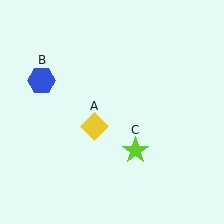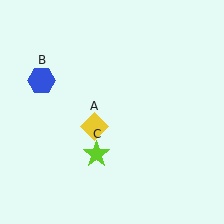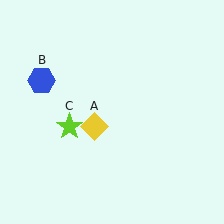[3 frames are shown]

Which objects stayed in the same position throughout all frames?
Yellow diamond (object A) and blue hexagon (object B) remained stationary.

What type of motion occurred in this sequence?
The lime star (object C) rotated clockwise around the center of the scene.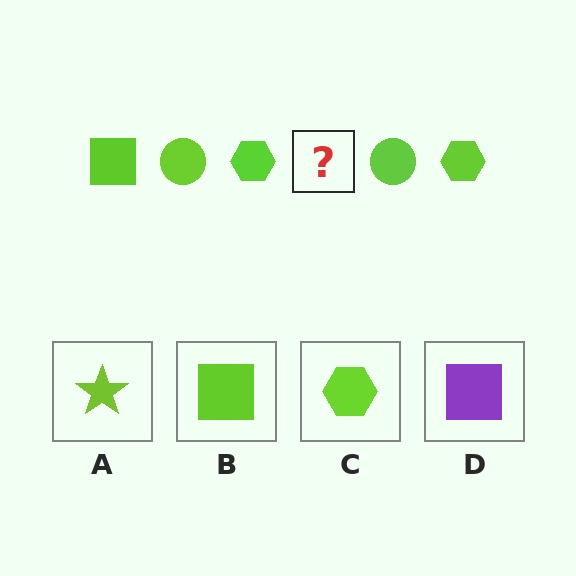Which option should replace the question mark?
Option B.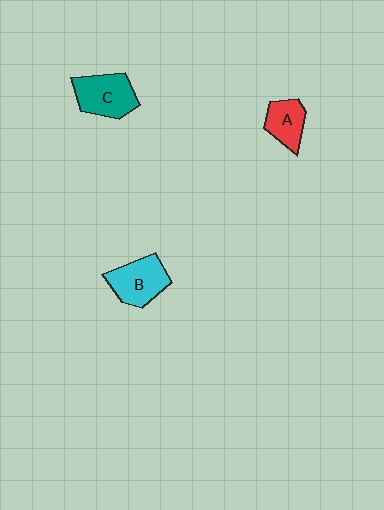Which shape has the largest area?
Shape C (teal).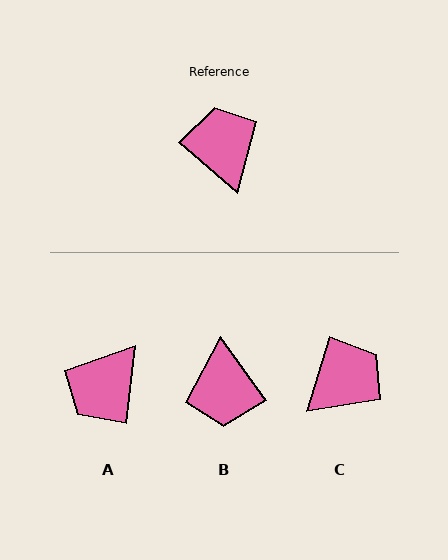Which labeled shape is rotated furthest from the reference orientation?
B, about 167 degrees away.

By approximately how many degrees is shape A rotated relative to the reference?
Approximately 125 degrees counter-clockwise.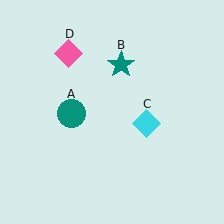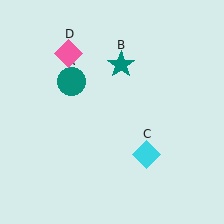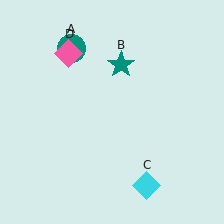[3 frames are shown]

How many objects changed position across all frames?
2 objects changed position: teal circle (object A), cyan diamond (object C).